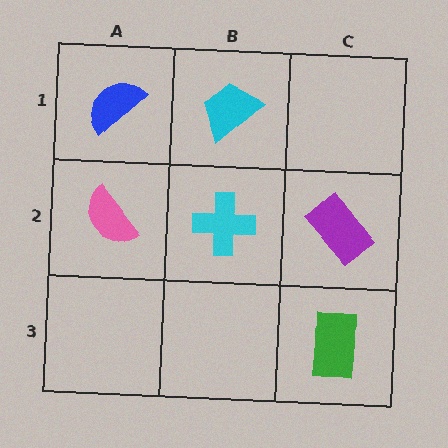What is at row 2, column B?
A cyan cross.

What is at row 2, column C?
A purple rectangle.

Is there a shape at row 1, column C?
No, that cell is empty.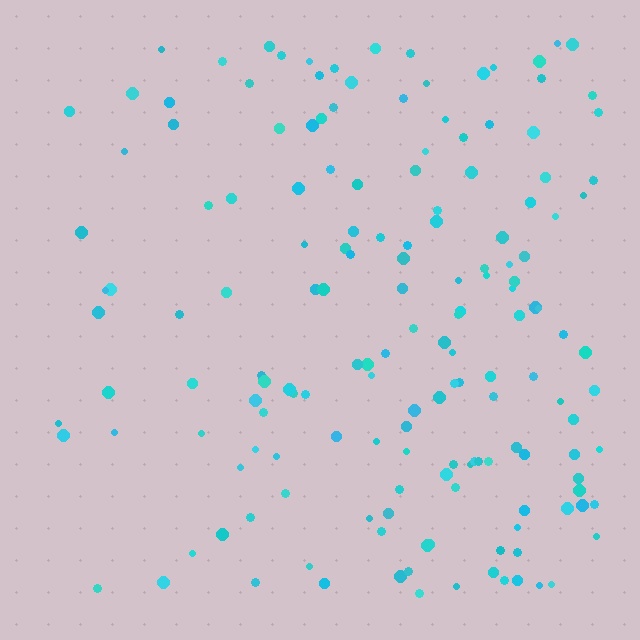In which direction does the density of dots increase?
From left to right, with the right side densest.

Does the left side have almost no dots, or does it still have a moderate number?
Still a moderate number, just noticeably fewer than the right.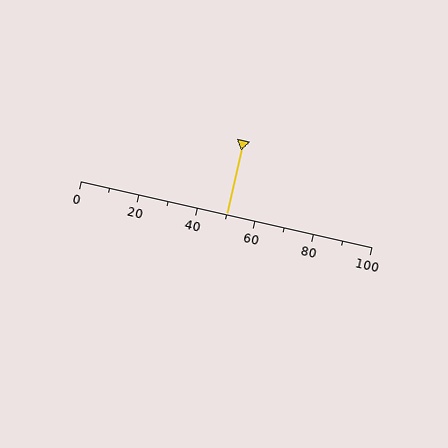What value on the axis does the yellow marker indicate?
The marker indicates approximately 50.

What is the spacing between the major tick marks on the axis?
The major ticks are spaced 20 apart.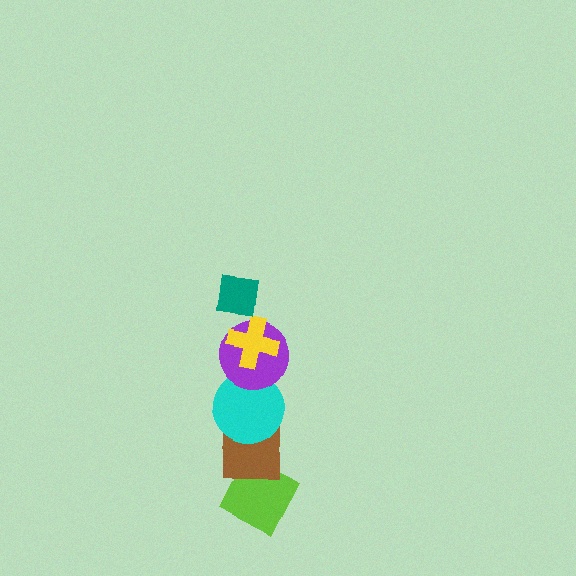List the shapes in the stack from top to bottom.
From top to bottom: the teal square, the yellow cross, the purple circle, the cyan circle, the brown square, the lime diamond.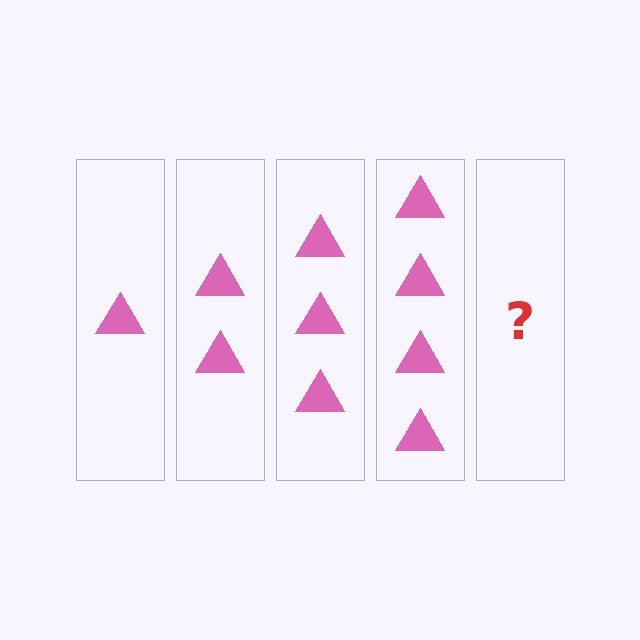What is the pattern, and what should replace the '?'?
The pattern is that each step adds one more triangle. The '?' should be 5 triangles.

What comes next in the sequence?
The next element should be 5 triangles.